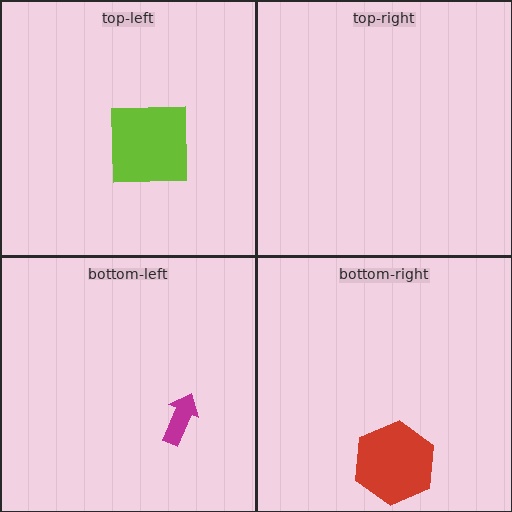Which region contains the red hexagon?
The bottom-right region.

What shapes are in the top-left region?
The lime square.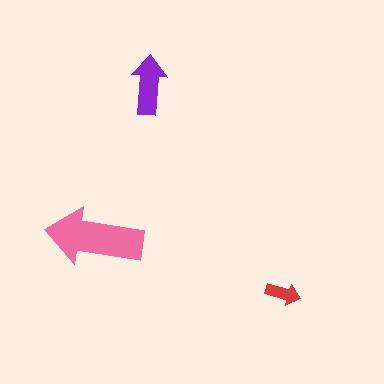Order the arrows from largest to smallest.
the pink one, the purple one, the red one.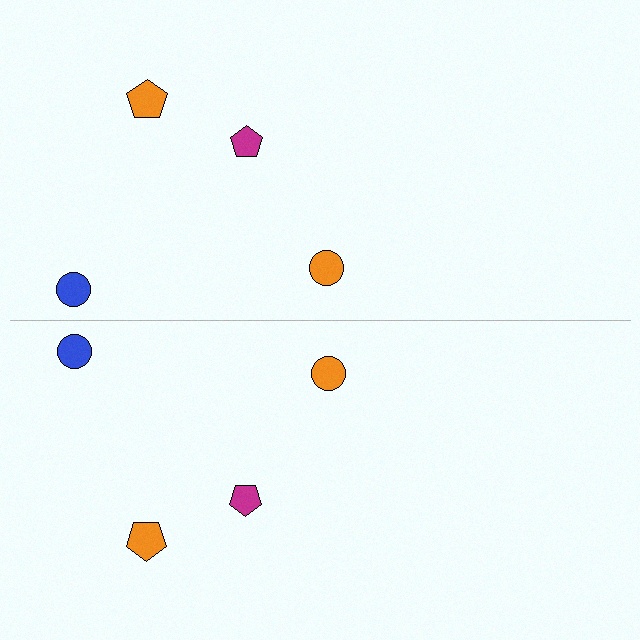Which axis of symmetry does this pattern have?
The pattern has a horizontal axis of symmetry running through the center of the image.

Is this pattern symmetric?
Yes, this pattern has bilateral (reflection) symmetry.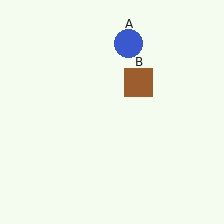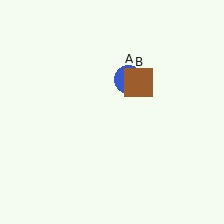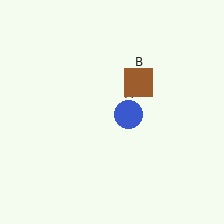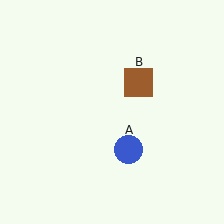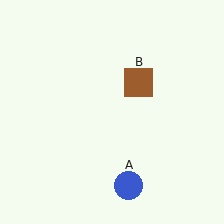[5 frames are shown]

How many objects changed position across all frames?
1 object changed position: blue circle (object A).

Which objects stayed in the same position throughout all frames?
Brown square (object B) remained stationary.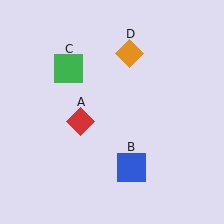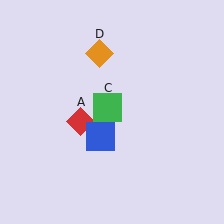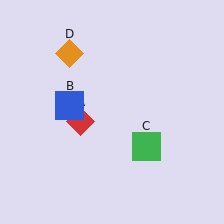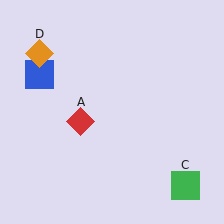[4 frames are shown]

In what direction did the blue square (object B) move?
The blue square (object B) moved up and to the left.